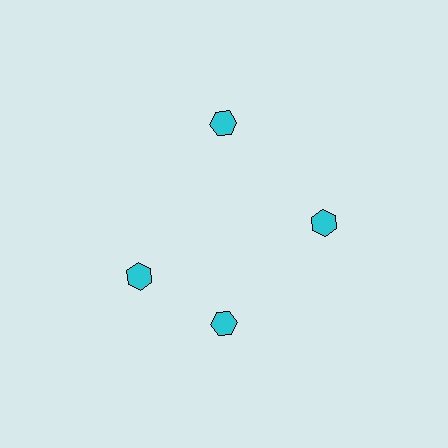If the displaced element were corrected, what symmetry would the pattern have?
It would have 4-fold rotational symmetry — the pattern would map onto itself every 90 degrees.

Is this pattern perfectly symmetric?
No. The 4 cyan hexagons are arranged in a ring, but one element near the 9 o'clock position is rotated out of alignment along the ring, breaking the 4-fold rotational symmetry.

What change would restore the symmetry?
The symmetry would be restored by rotating it back into even spacing with its neighbors so that all 4 hexagons sit at equal angles and equal distance from the center.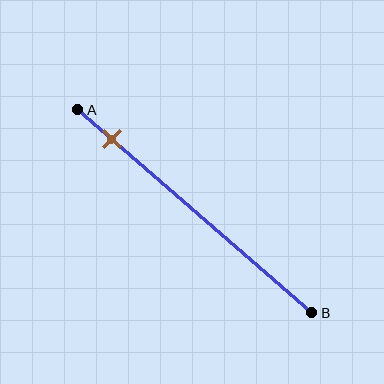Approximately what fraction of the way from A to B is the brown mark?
The brown mark is approximately 15% of the way from A to B.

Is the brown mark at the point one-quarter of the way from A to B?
No, the mark is at about 15% from A, not at the 25% one-quarter point.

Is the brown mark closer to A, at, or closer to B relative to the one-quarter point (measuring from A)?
The brown mark is closer to point A than the one-quarter point of segment AB.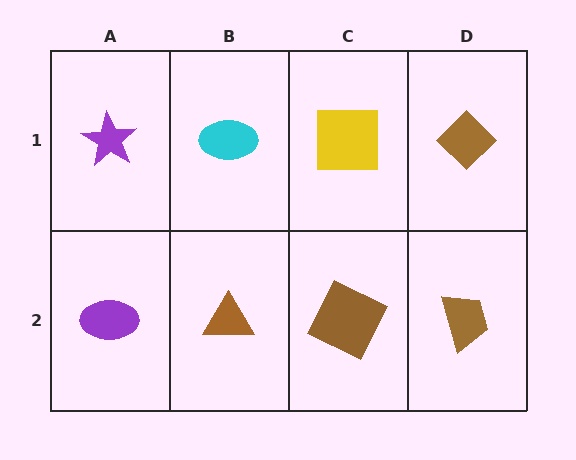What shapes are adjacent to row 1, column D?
A brown trapezoid (row 2, column D), a yellow square (row 1, column C).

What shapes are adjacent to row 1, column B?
A brown triangle (row 2, column B), a purple star (row 1, column A), a yellow square (row 1, column C).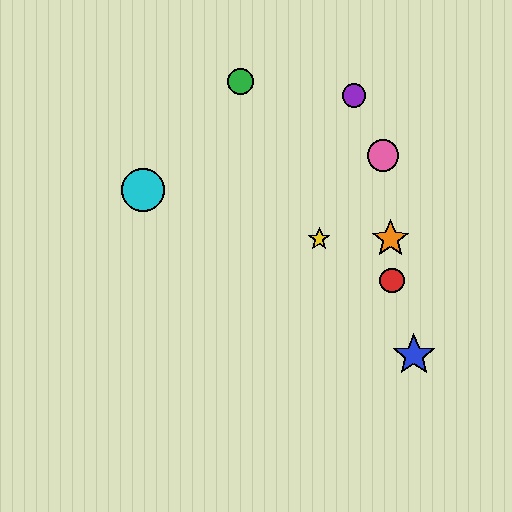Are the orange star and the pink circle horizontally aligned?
No, the orange star is at y≈239 and the pink circle is at y≈155.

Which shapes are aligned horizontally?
The yellow star, the orange star are aligned horizontally.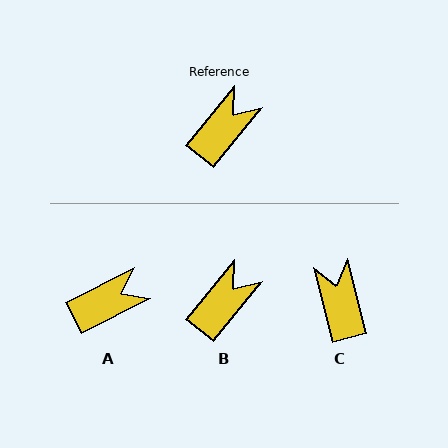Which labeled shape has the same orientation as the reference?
B.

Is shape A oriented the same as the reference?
No, it is off by about 24 degrees.